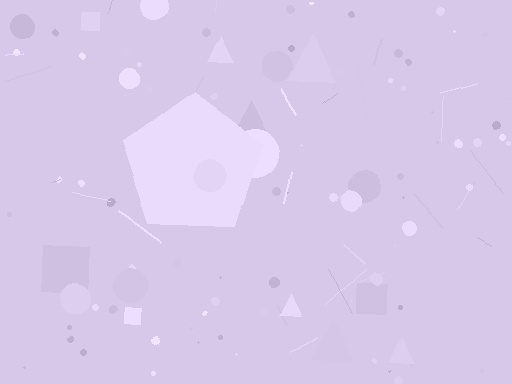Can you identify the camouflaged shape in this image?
The camouflaged shape is a pentagon.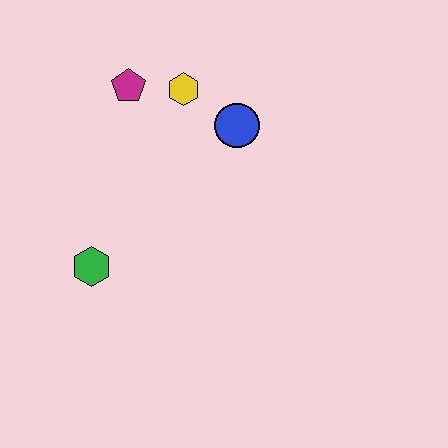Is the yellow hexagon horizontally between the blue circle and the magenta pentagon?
Yes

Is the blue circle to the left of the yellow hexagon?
No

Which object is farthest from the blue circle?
The green hexagon is farthest from the blue circle.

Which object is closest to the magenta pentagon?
The yellow hexagon is closest to the magenta pentagon.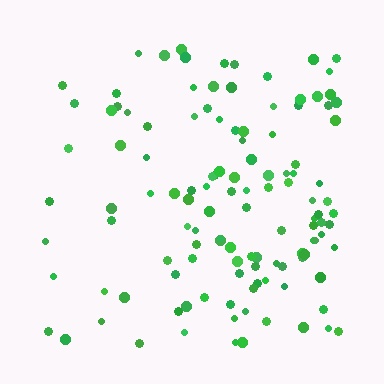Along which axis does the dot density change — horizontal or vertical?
Horizontal.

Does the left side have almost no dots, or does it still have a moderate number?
Still a moderate number, just noticeably fewer than the right.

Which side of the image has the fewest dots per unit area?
The left.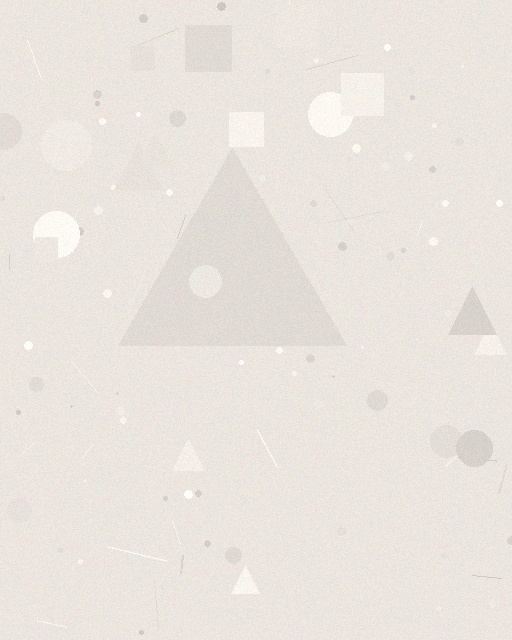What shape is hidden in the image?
A triangle is hidden in the image.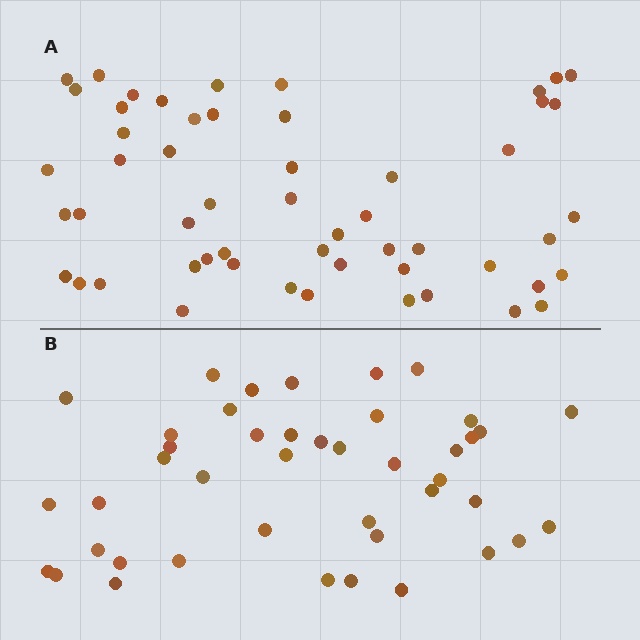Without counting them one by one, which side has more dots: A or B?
Region A (the top region) has more dots.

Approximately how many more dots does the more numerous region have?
Region A has roughly 12 or so more dots than region B.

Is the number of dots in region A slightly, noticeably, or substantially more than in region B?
Region A has noticeably more, but not dramatically so. The ratio is roughly 1.3 to 1.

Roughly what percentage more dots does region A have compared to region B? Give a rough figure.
About 25% more.